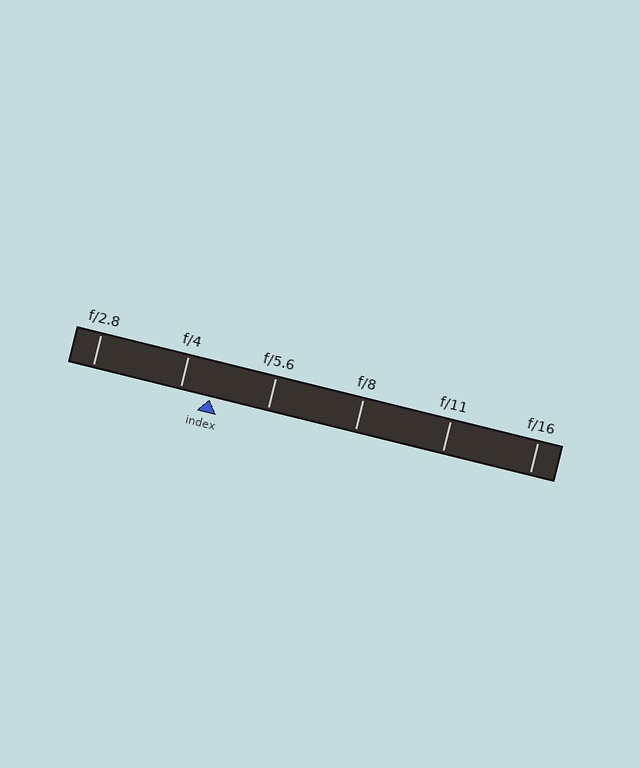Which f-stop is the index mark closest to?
The index mark is closest to f/4.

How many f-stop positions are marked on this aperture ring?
There are 6 f-stop positions marked.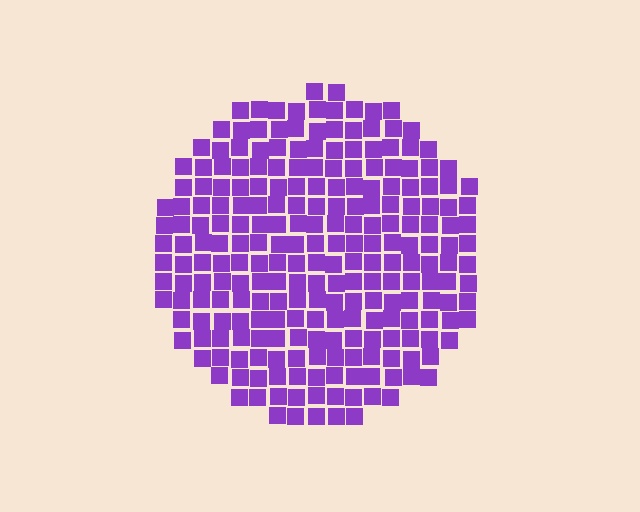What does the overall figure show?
The overall figure shows a circle.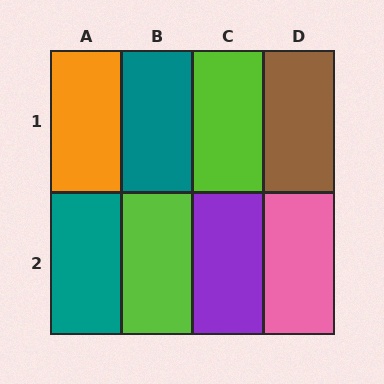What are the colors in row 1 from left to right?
Orange, teal, lime, brown.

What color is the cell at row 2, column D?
Pink.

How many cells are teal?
2 cells are teal.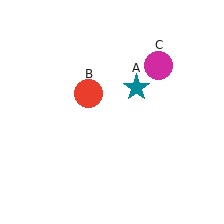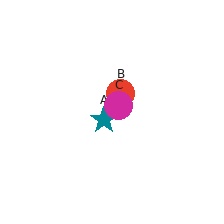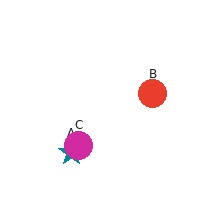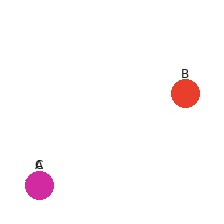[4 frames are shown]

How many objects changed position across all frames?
3 objects changed position: teal star (object A), red circle (object B), magenta circle (object C).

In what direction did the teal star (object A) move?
The teal star (object A) moved down and to the left.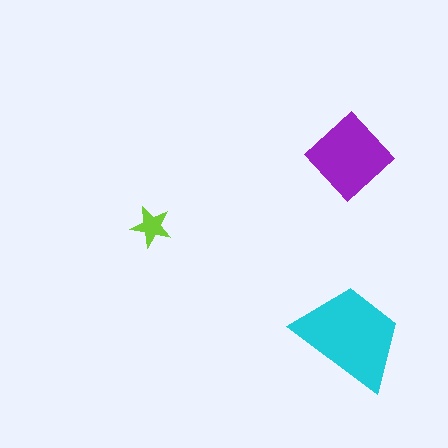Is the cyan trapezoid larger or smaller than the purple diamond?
Larger.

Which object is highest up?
The purple diamond is topmost.